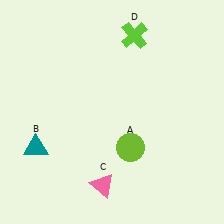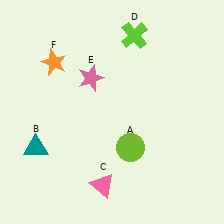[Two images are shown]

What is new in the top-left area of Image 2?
An orange star (F) was added in the top-left area of Image 2.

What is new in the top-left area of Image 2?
A pink star (E) was added in the top-left area of Image 2.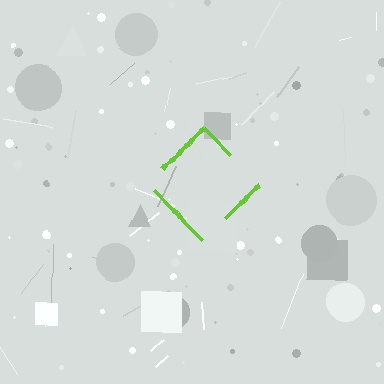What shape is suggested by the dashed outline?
The dashed outline suggests a diamond.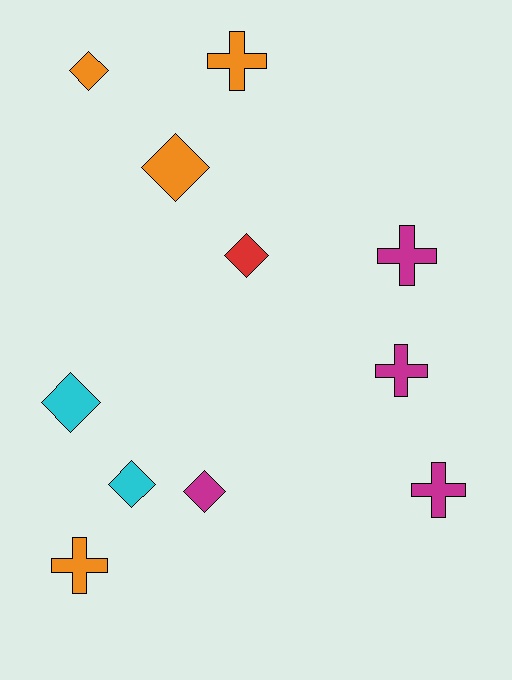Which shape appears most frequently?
Diamond, with 6 objects.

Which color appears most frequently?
Magenta, with 4 objects.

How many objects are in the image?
There are 11 objects.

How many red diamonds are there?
There is 1 red diamond.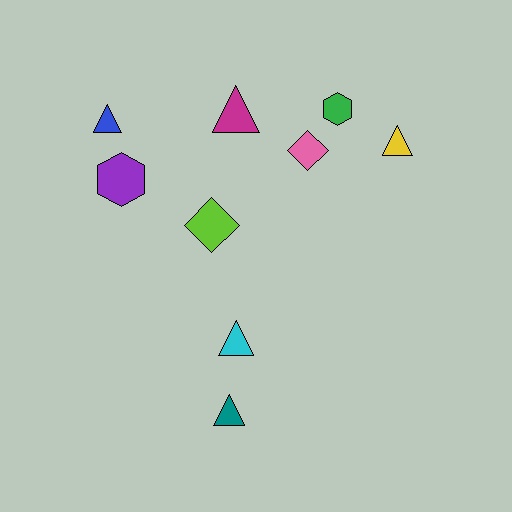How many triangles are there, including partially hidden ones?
There are 5 triangles.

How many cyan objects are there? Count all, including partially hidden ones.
There is 1 cyan object.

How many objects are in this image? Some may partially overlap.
There are 9 objects.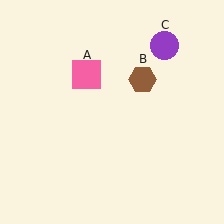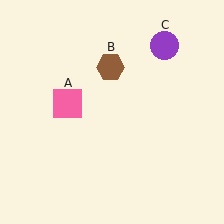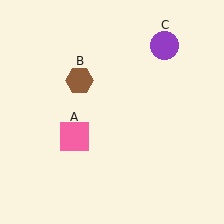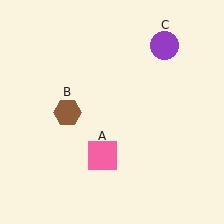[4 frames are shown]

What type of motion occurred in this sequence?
The pink square (object A), brown hexagon (object B) rotated counterclockwise around the center of the scene.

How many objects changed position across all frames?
2 objects changed position: pink square (object A), brown hexagon (object B).